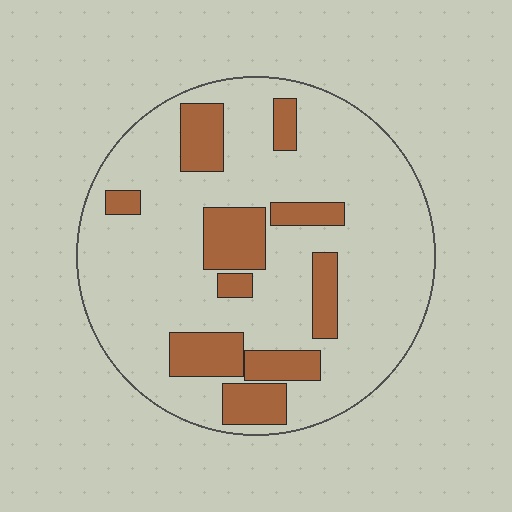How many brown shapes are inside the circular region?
10.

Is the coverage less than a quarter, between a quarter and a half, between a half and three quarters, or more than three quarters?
Less than a quarter.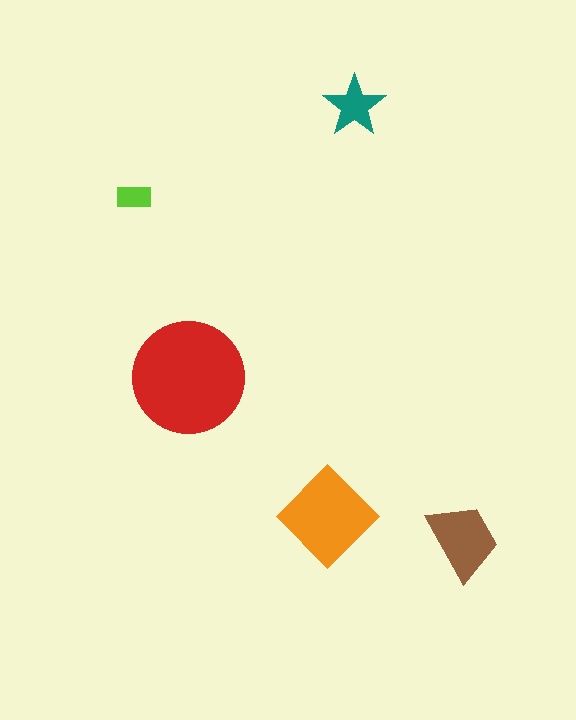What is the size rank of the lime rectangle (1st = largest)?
5th.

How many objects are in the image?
There are 5 objects in the image.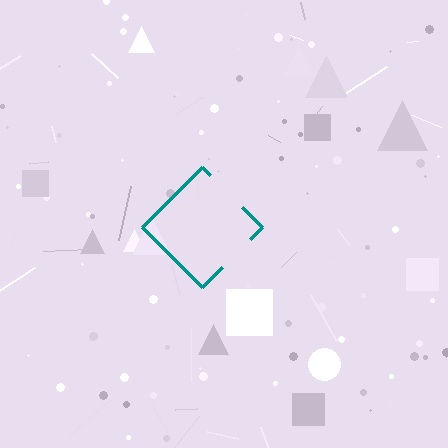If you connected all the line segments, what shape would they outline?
They would outline a diamond.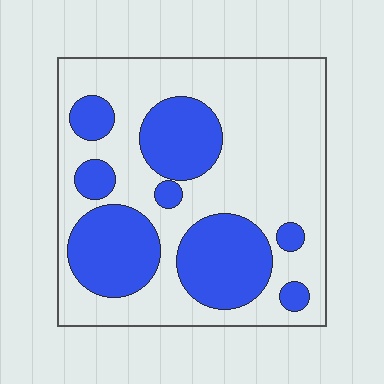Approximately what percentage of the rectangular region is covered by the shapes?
Approximately 35%.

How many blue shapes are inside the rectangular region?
8.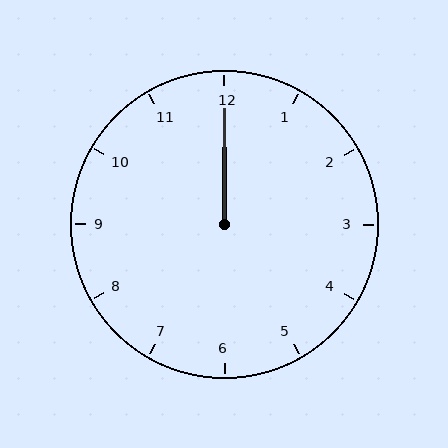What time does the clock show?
12:00.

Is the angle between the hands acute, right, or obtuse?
It is acute.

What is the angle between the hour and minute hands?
Approximately 0 degrees.